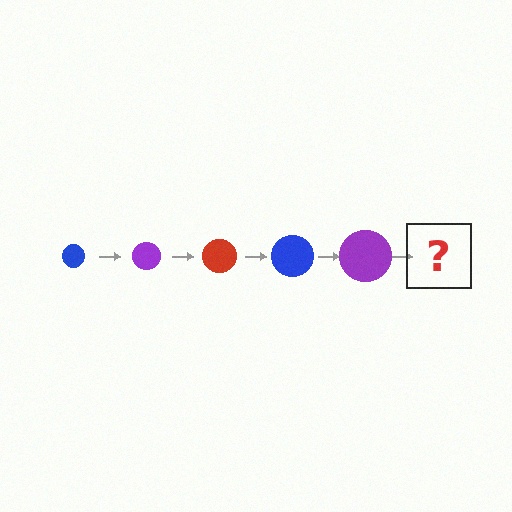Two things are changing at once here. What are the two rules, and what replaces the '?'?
The two rules are that the circle grows larger each step and the color cycles through blue, purple, and red. The '?' should be a red circle, larger than the previous one.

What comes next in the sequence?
The next element should be a red circle, larger than the previous one.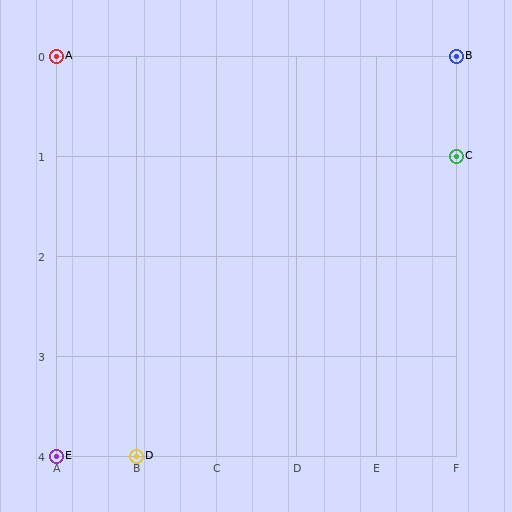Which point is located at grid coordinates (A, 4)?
Point E is at (A, 4).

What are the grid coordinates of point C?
Point C is at grid coordinates (F, 1).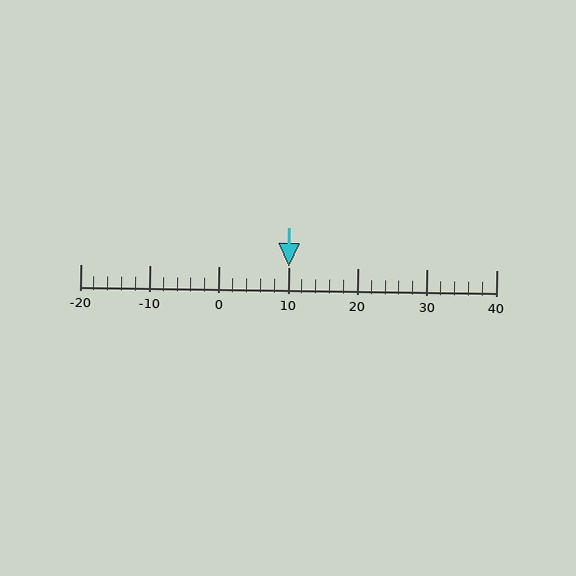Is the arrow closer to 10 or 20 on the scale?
The arrow is closer to 10.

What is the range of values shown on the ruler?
The ruler shows values from -20 to 40.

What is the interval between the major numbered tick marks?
The major tick marks are spaced 10 units apart.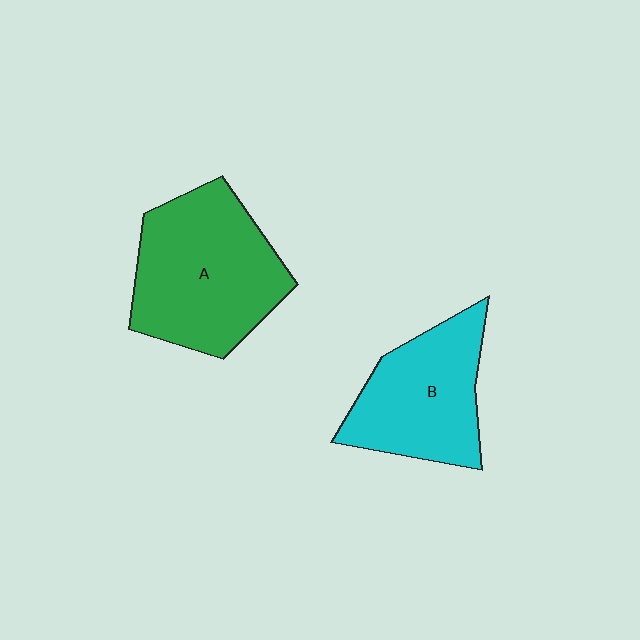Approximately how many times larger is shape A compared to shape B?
Approximately 1.3 times.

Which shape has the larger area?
Shape A (green).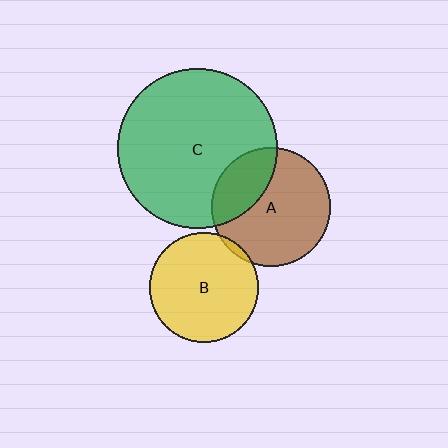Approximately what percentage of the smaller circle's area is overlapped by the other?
Approximately 30%.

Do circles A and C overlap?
Yes.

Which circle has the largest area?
Circle C (green).